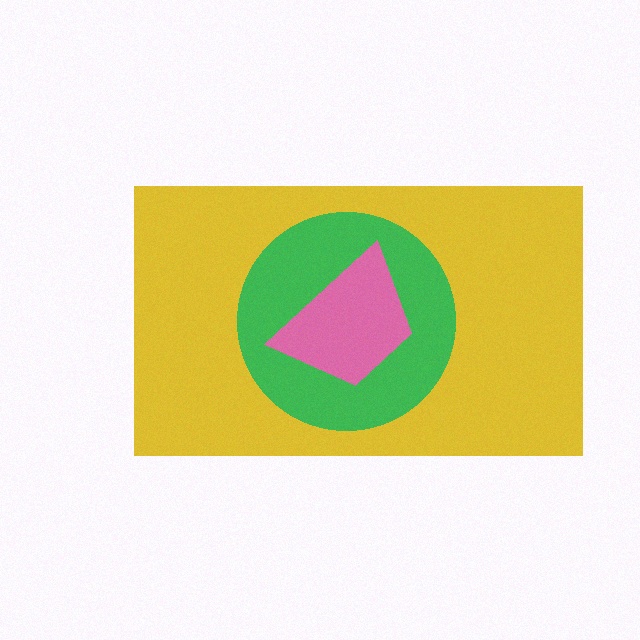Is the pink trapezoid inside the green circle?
Yes.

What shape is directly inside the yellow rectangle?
The green circle.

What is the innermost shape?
The pink trapezoid.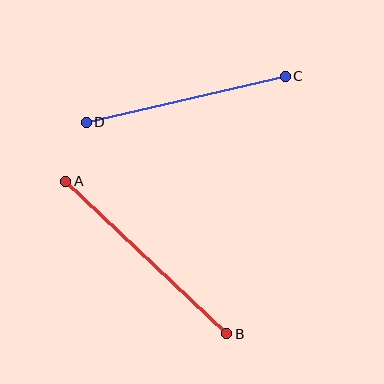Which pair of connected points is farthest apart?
Points A and B are farthest apart.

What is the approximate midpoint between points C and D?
The midpoint is at approximately (186, 99) pixels.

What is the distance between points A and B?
The distance is approximately 222 pixels.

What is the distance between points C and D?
The distance is approximately 204 pixels.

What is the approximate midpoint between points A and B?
The midpoint is at approximately (146, 257) pixels.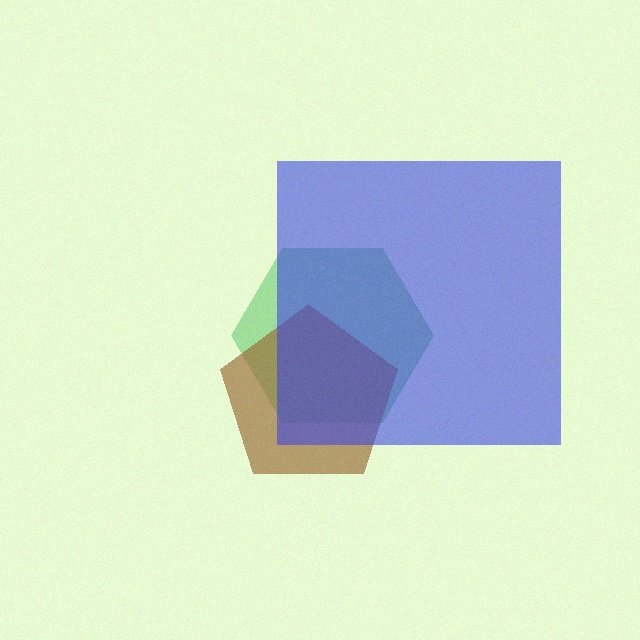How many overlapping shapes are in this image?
There are 3 overlapping shapes in the image.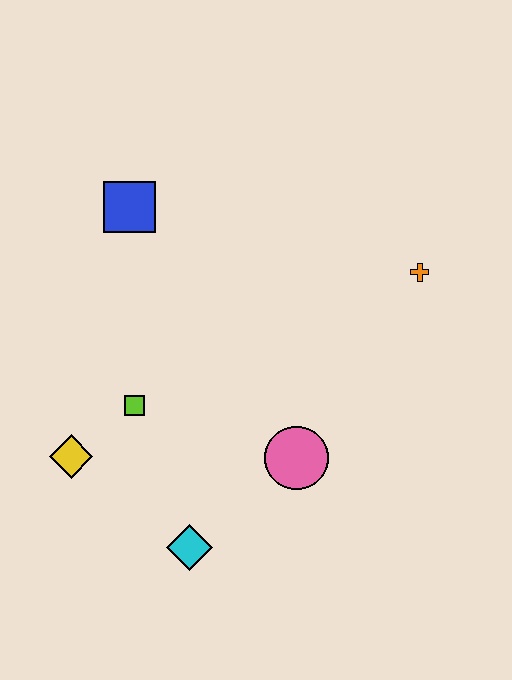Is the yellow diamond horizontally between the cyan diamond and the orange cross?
No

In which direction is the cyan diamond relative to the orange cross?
The cyan diamond is below the orange cross.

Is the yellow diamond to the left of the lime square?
Yes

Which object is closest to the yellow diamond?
The lime square is closest to the yellow diamond.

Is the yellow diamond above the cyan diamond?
Yes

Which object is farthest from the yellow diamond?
The orange cross is farthest from the yellow diamond.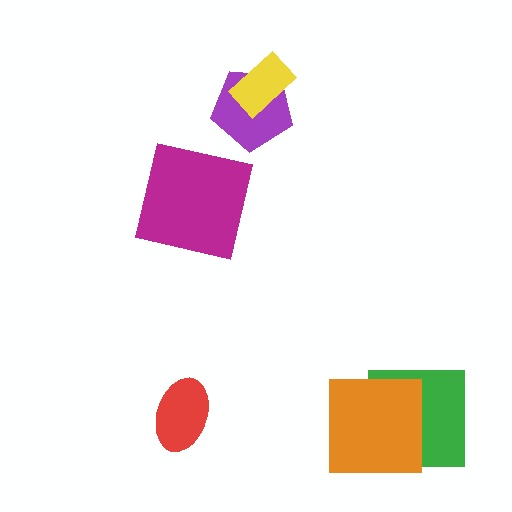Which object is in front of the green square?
The orange square is in front of the green square.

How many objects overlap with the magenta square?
0 objects overlap with the magenta square.